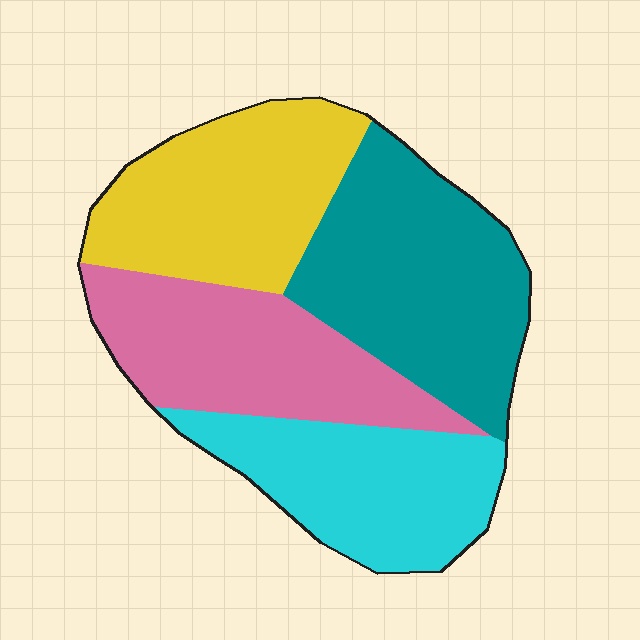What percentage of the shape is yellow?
Yellow covers roughly 25% of the shape.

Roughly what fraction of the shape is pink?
Pink takes up about one quarter (1/4) of the shape.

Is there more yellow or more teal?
Teal.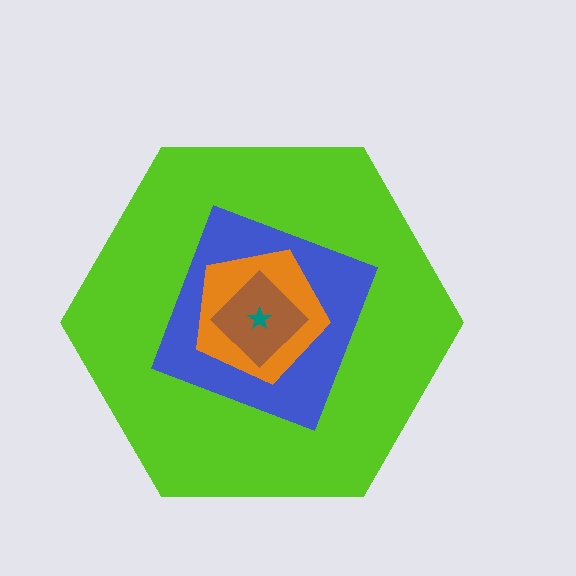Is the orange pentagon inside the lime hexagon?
Yes.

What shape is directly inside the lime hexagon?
The blue square.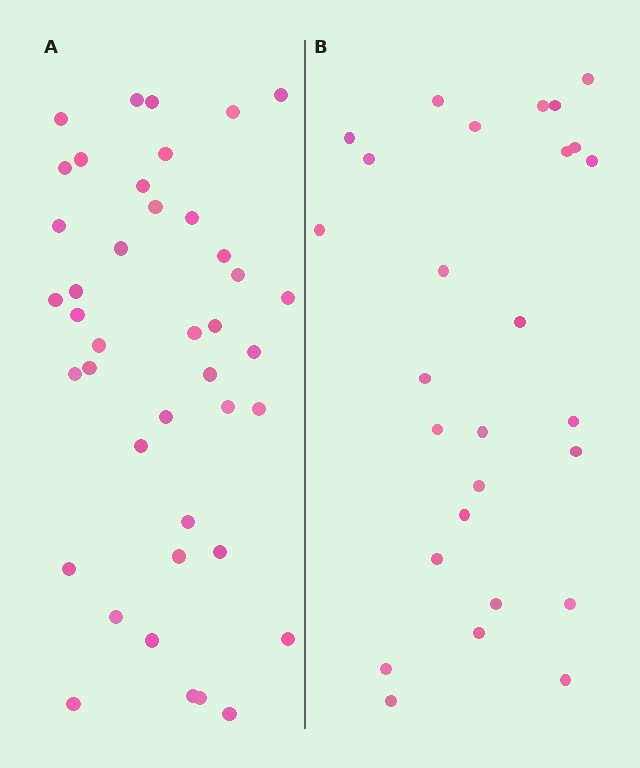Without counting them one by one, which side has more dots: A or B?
Region A (the left region) has more dots.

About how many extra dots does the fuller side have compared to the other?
Region A has approximately 15 more dots than region B.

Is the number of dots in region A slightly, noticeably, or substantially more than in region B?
Region A has substantially more. The ratio is roughly 1.5 to 1.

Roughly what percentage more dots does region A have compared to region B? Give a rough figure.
About 50% more.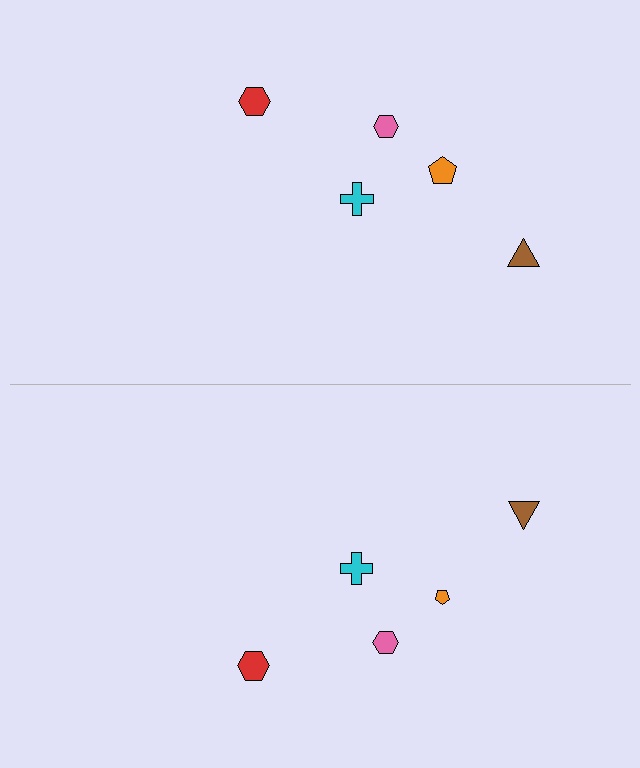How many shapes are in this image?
There are 10 shapes in this image.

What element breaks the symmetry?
The orange pentagon on the bottom side has a different size than its mirror counterpart.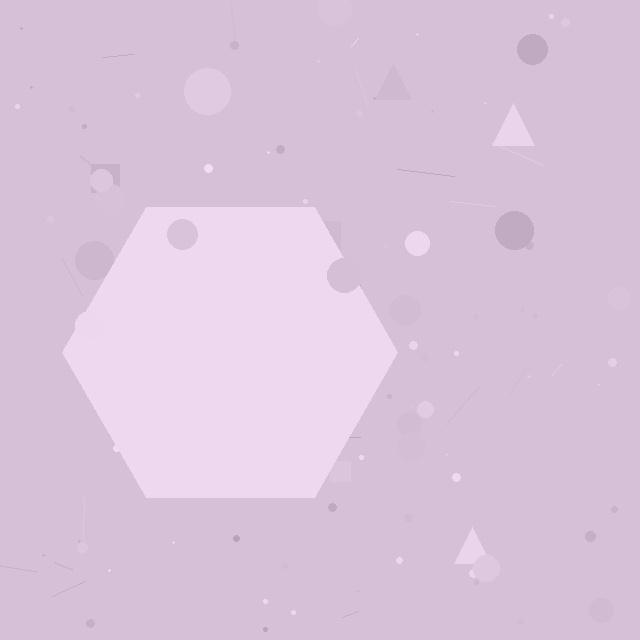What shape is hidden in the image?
A hexagon is hidden in the image.